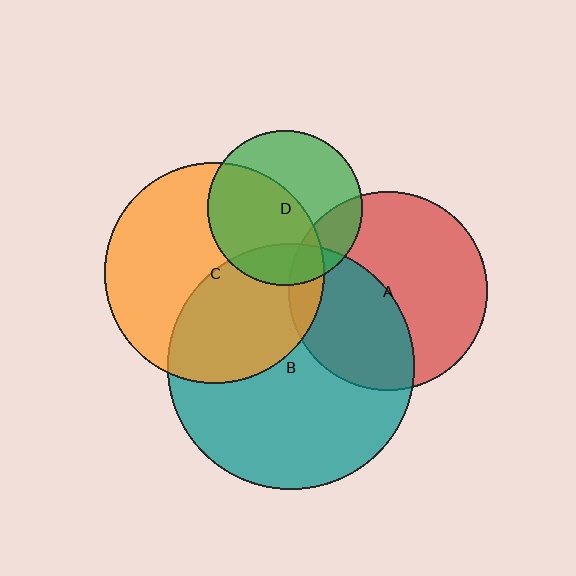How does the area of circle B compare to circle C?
Approximately 1.2 times.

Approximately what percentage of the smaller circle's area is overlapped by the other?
Approximately 20%.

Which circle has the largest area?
Circle B (teal).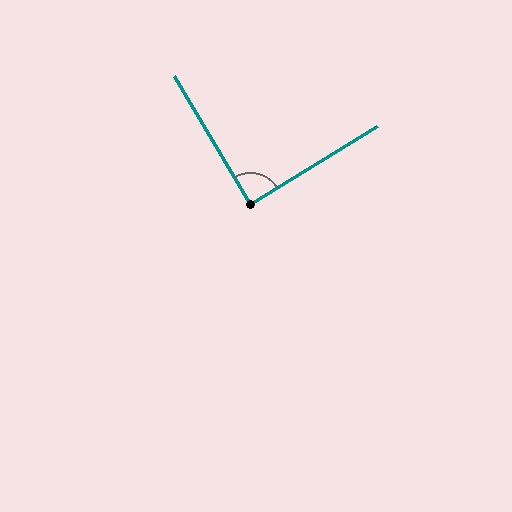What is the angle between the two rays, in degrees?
Approximately 89 degrees.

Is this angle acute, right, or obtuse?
It is approximately a right angle.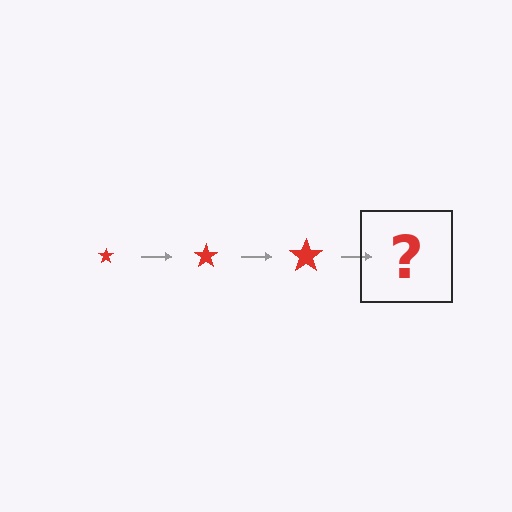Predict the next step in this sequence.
The next step is a red star, larger than the previous one.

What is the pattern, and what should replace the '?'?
The pattern is that the star gets progressively larger each step. The '?' should be a red star, larger than the previous one.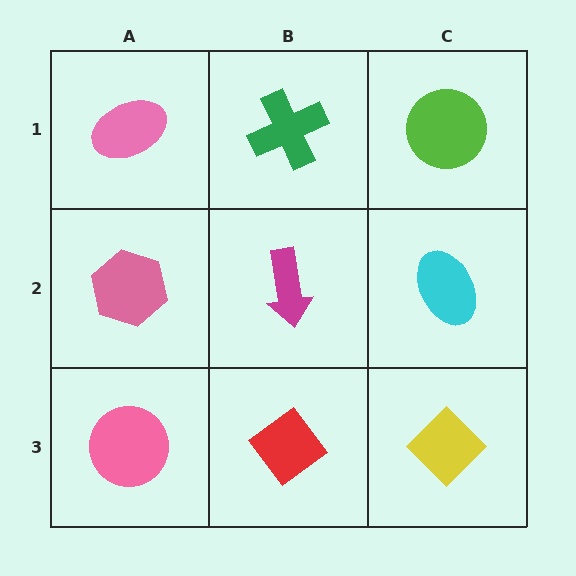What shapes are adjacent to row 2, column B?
A green cross (row 1, column B), a red diamond (row 3, column B), a pink hexagon (row 2, column A), a cyan ellipse (row 2, column C).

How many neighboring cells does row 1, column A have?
2.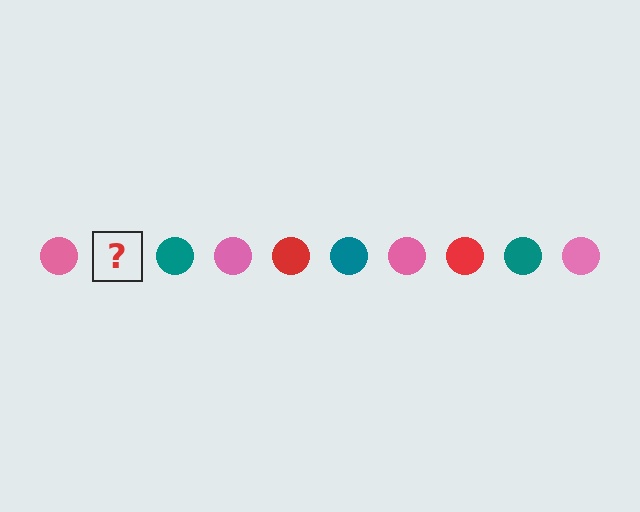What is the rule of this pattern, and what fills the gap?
The rule is that the pattern cycles through pink, red, teal circles. The gap should be filled with a red circle.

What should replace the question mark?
The question mark should be replaced with a red circle.